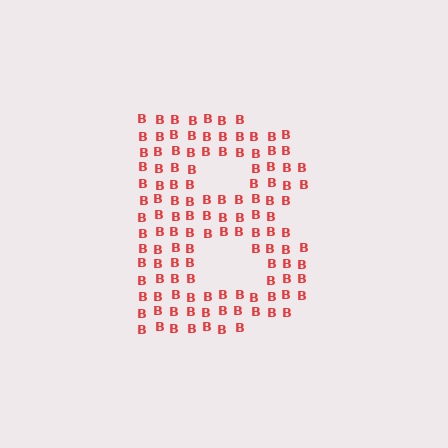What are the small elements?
The small elements are letter B's.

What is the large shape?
The large shape is the letter B.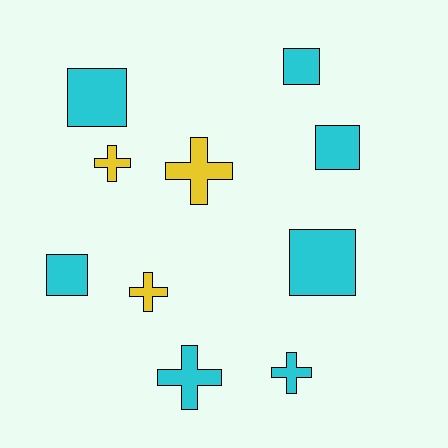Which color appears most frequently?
Cyan, with 7 objects.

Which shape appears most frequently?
Square, with 5 objects.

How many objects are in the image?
There are 10 objects.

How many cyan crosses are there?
There are 2 cyan crosses.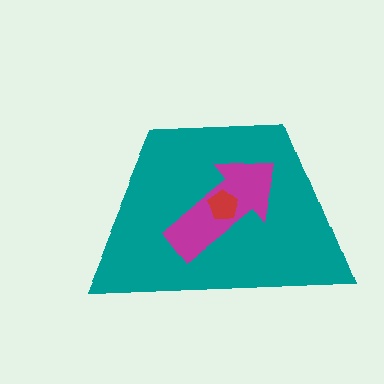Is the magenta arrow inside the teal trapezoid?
Yes.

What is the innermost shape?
The red pentagon.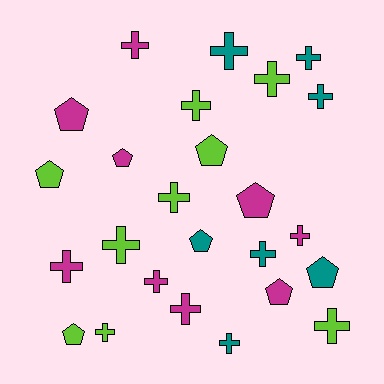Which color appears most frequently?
Lime, with 9 objects.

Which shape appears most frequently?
Cross, with 16 objects.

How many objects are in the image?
There are 25 objects.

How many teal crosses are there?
There are 5 teal crosses.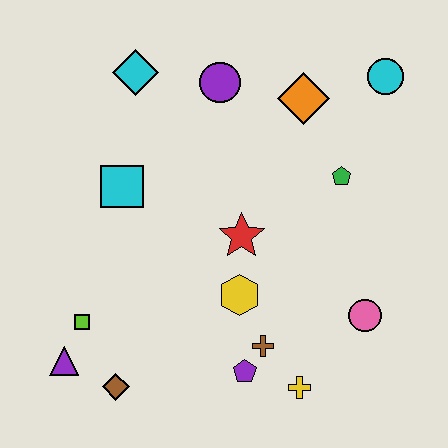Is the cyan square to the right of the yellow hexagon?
No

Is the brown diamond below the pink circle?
Yes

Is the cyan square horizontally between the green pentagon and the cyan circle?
No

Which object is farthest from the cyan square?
The cyan circle is farthest from the cyan square.